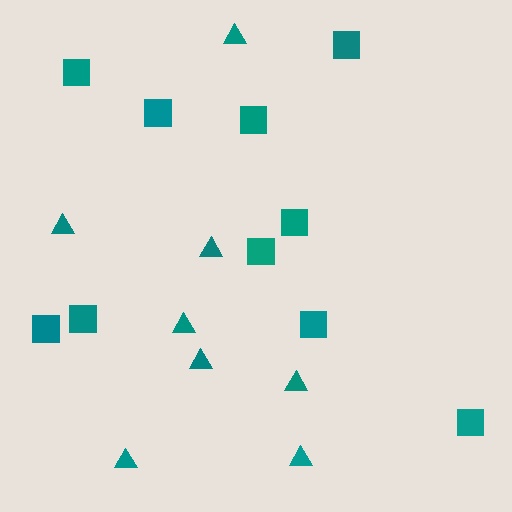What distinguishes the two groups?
There are 2 groups: one group of triangles (8) and one group of squares (10).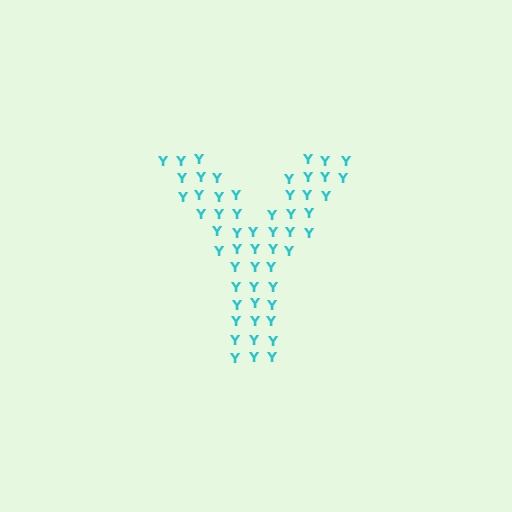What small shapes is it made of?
It is made of small letter Y's.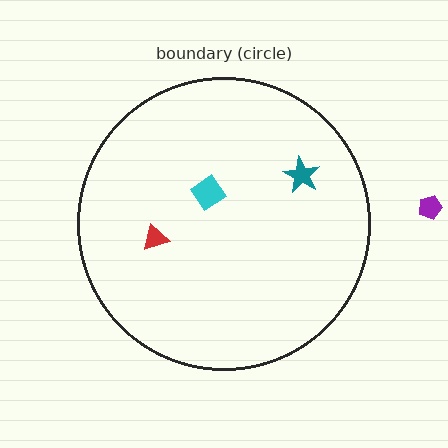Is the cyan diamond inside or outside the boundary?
Inside.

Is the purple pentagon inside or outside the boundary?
Outside.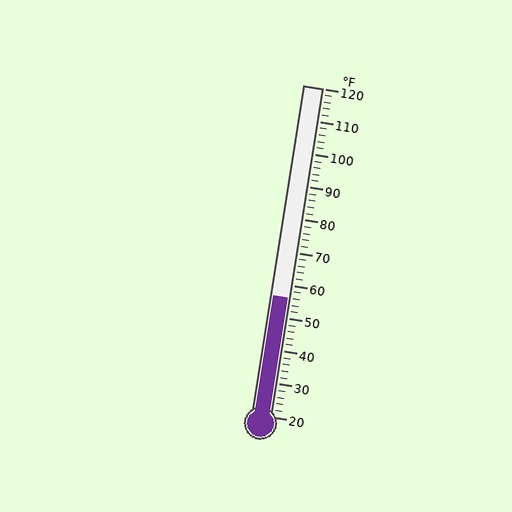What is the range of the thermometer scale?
The thermometer scale ranges from 20°F to 120°F.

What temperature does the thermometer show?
The thermometer shows approximately 56°F.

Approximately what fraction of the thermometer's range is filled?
The thermometer is filled to approximately 35% of its range.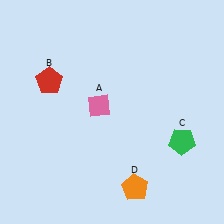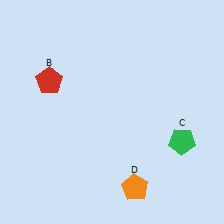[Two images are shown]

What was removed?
The pink diamond (A) was removed in Image 2.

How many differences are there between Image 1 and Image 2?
There is 1 difference between the two images.